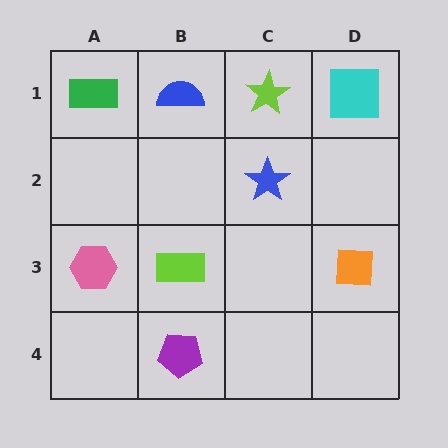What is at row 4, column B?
A purple pentagon.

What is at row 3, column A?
A pink hexagon.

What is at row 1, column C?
A lime star.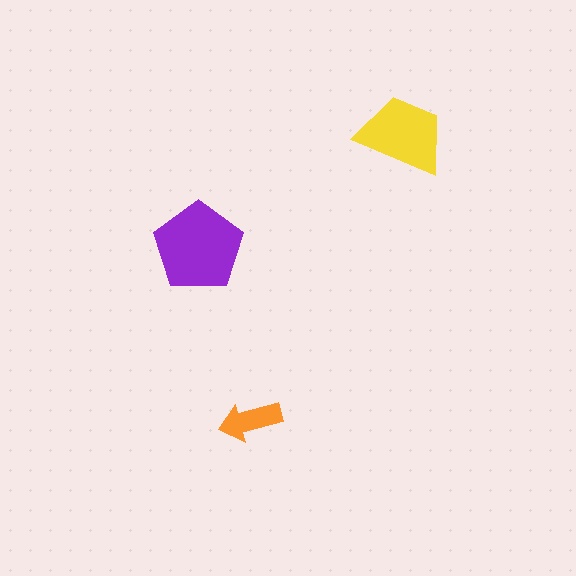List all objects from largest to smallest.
The purple pentagon, the yellow trapezoid, the orange arrow.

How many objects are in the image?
There are 3 objects in the image.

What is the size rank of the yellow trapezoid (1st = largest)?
2nd.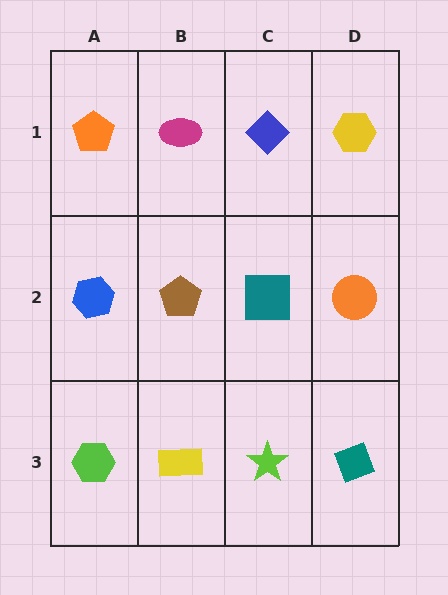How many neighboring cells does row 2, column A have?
3.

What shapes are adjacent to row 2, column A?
An orange pentagon (row 1, column A), a lime hexagon (row 3, column A), a brown pentagon (row 2, column B).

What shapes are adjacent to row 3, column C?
A teal square (row 2, column C), a yellow rectangle (row 3, column B), a teal diamond (row 3, column D).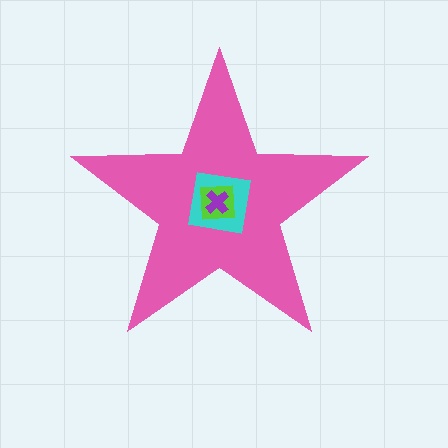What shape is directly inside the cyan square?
The lime square.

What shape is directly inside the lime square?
The purple cross.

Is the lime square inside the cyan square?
Yes.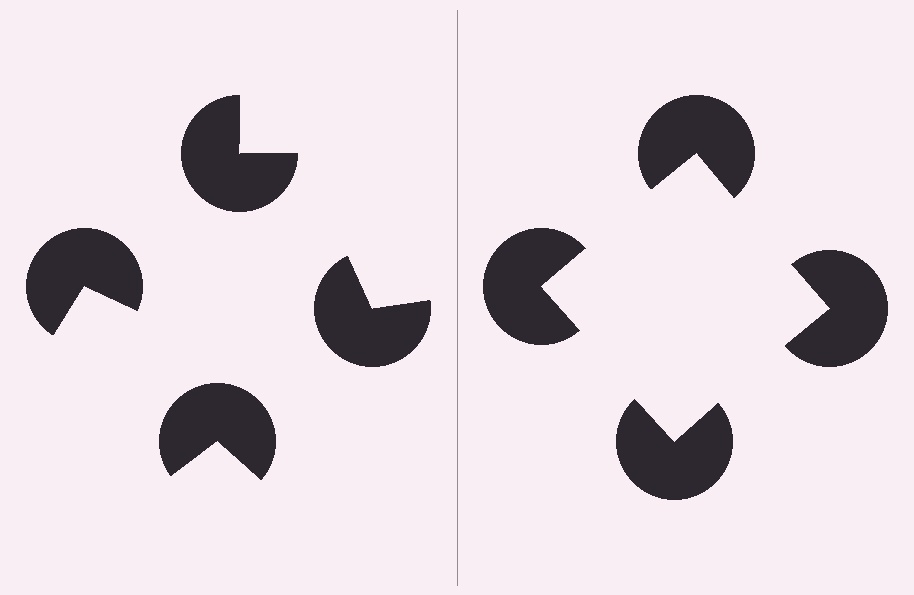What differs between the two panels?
The pac-man discs are positioned identically on both sides; only the wedge orientations differ. On the right they align to a square; on the left they are misaligned.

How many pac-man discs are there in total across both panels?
8 — 4 on each side.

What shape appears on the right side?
An illusory square.